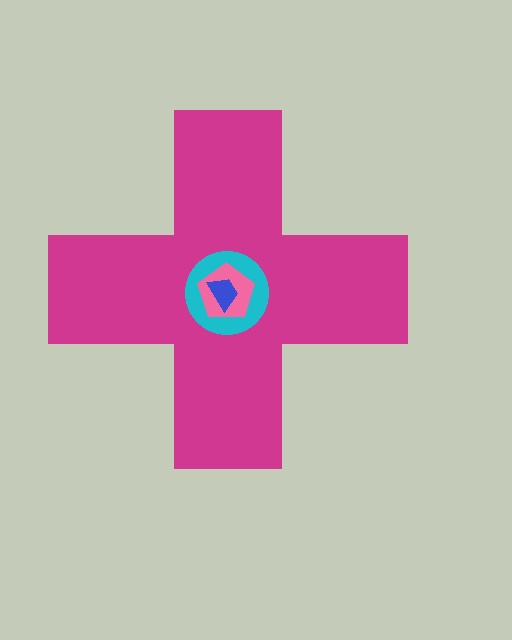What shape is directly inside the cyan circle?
The pink pentagon.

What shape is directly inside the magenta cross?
The cyan circle.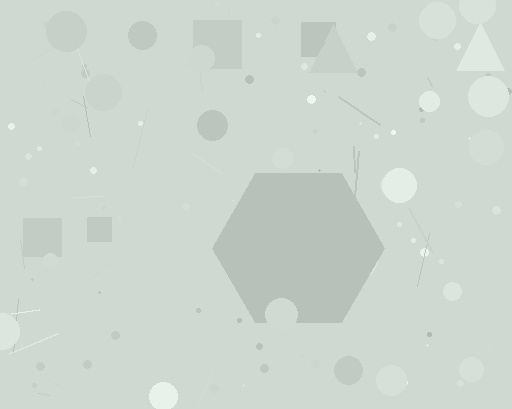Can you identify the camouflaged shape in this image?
The camouflaged shape is a hexagon.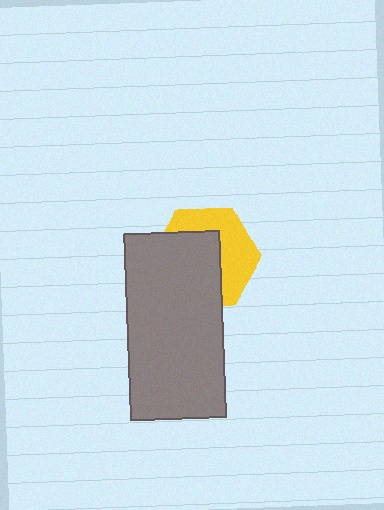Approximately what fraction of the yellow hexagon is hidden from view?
Roughly 55% of the yellow hexagon is hidden behind the gray rectangle.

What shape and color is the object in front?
The object in front is a gray rectangle.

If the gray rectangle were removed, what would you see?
You would see the complete yellow hexagon.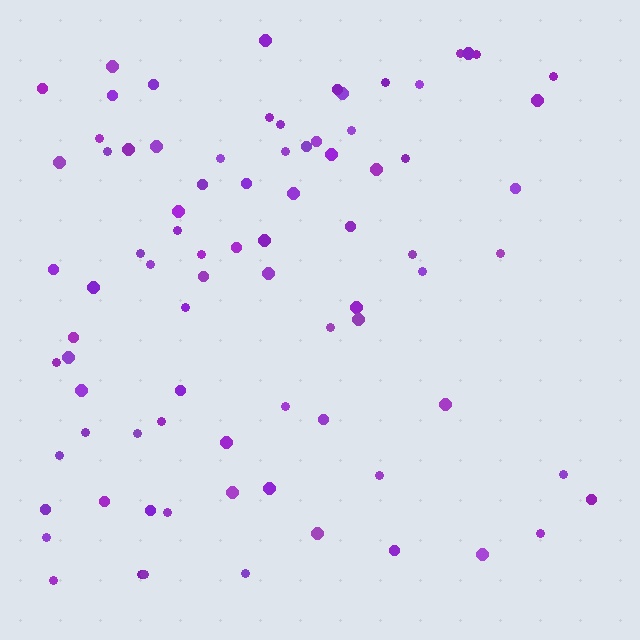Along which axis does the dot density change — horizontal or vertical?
Horizontal.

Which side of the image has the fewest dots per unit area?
The right.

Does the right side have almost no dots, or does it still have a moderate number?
Still a moderate number, just noticeably fewer than the left.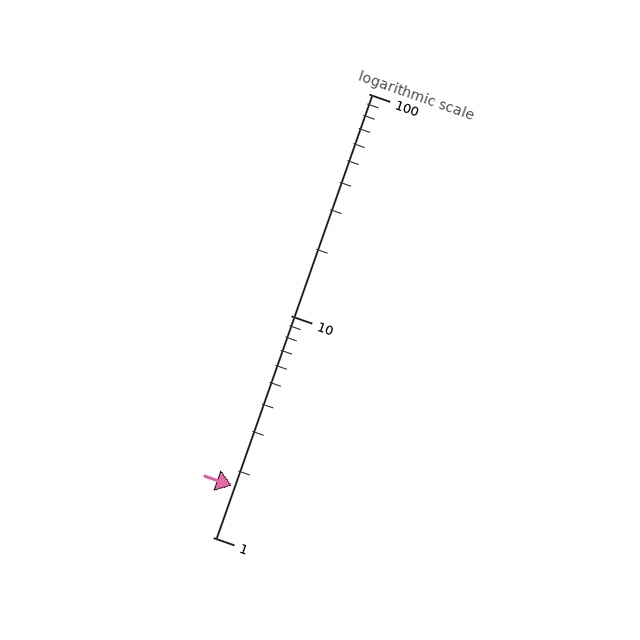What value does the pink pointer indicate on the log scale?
The pointer indicates approximately 1.7.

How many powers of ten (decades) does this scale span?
The scale spans 2 decades, from 1 to 100.